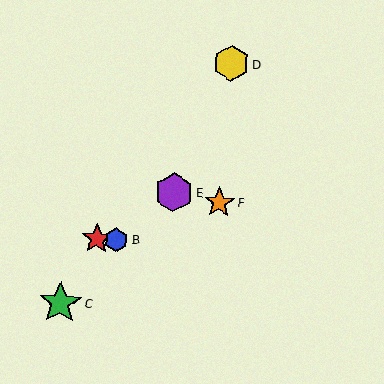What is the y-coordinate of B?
Object B is at y≈240.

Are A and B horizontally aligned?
Yes, both are at y≈239.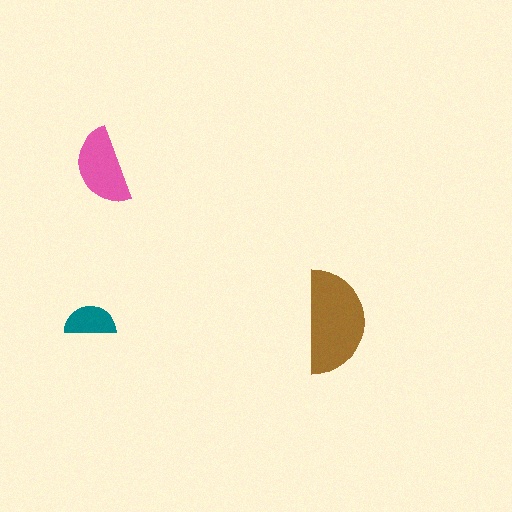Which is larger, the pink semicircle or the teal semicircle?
The pink one.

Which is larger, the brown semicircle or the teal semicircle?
The brown one.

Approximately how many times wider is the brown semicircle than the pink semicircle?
About 1.5 times wider.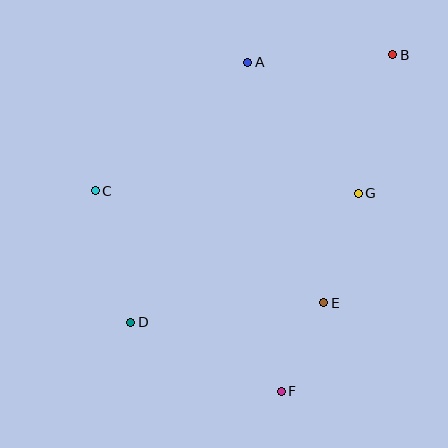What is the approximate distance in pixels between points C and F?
The distance between C and F is approximately 273 pixels.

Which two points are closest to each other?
Points E and F are closest to each other.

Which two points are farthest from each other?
Points B and D are farthest from each other.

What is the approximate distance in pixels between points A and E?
The distance between A and E is approximately 252 pixels.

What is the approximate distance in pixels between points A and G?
The distance between A and G is approximately 172 pixels.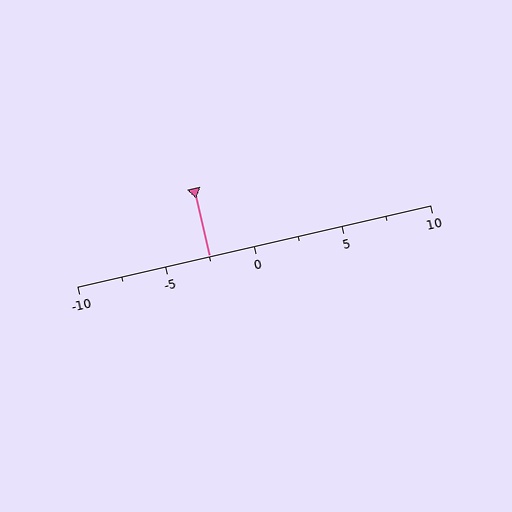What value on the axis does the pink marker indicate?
The marker indicates approximately -2.5.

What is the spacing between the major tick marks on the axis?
The major ticks are spaced 5 apart.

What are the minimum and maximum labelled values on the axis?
The axis runs from -10 to 10.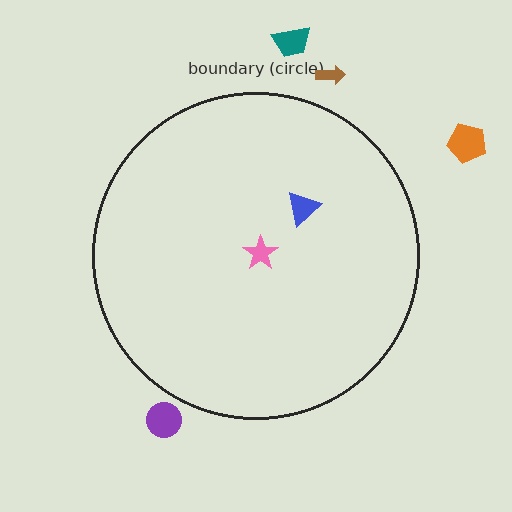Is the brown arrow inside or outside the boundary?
Outside.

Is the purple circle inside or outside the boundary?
Outside.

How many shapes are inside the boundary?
2 inside, 4 outside.